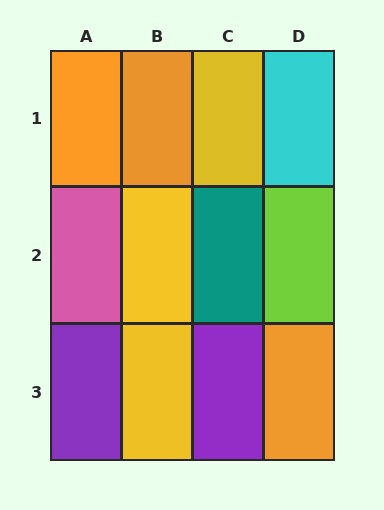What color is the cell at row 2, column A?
Pink.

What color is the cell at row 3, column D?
Orange.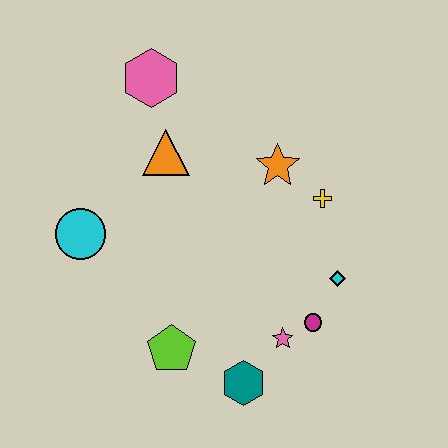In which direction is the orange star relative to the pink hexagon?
The orange star is to the right of the pink hexagon.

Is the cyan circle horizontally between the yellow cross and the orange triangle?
No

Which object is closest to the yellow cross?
The orange star is closest to the yellow cross.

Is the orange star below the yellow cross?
No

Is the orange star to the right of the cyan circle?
Yes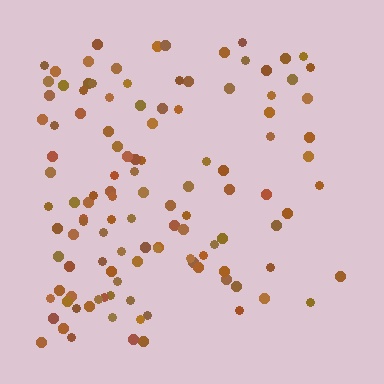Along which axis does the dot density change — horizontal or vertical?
Horizontal.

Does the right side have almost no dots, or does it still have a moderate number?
Still a moderate number, just noticeably fewer than the left.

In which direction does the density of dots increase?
From right to left, with the left side densest.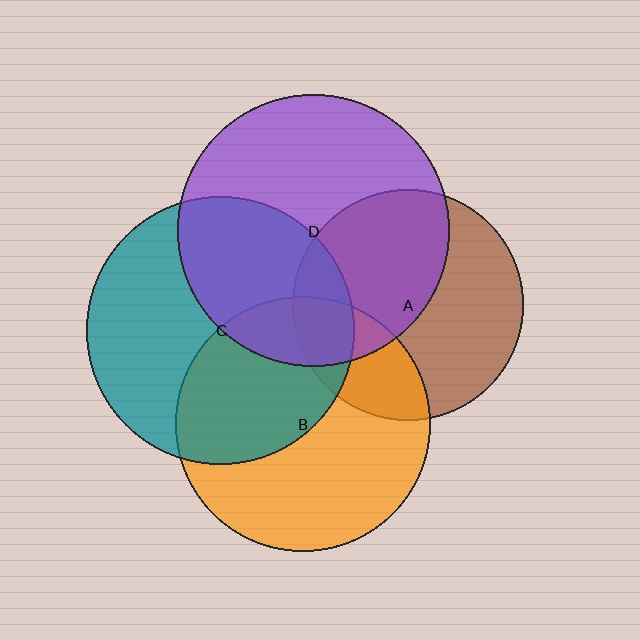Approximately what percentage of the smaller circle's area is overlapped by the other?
Approximately 25%.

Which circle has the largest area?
Circle D (purple).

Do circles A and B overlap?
Yes.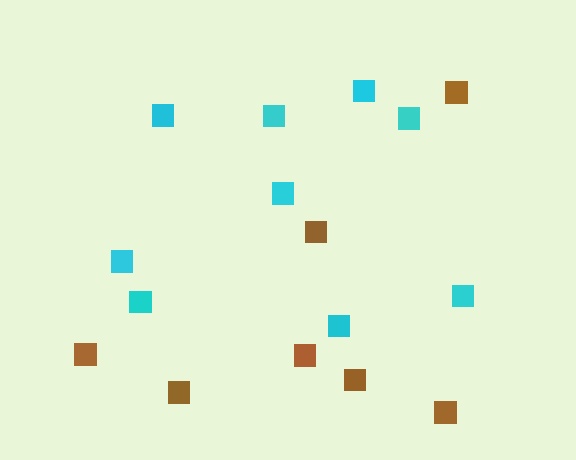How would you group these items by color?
There are 2 groups: one group of brown squares (7) and one group of cyan squares (9).